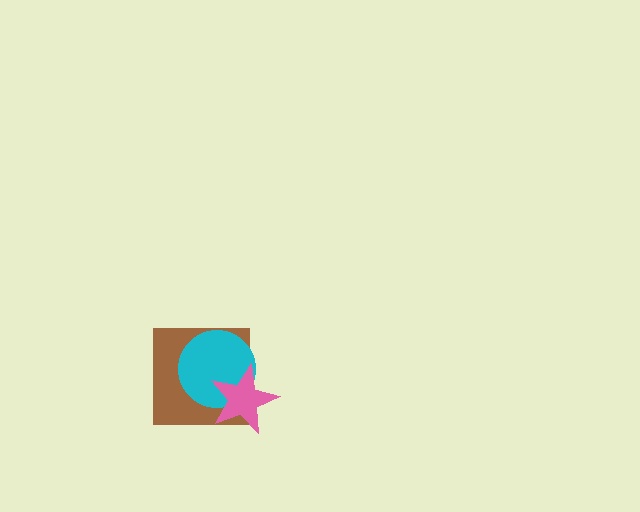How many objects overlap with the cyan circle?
2 objects overlap with the cyan circle.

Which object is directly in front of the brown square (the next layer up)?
The cyan circle is directly in front of the brown square.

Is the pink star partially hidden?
No, no other shape covers it.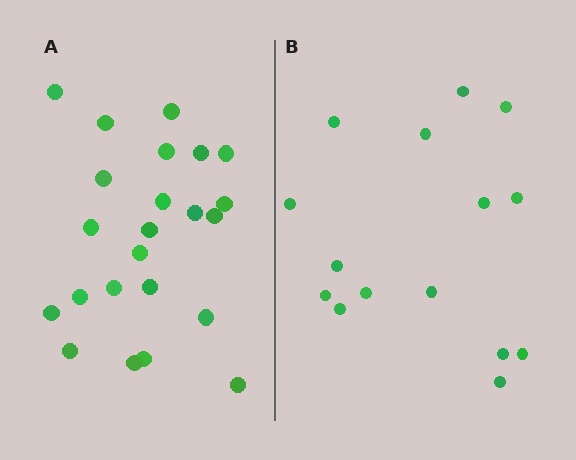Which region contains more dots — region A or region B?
Region A (the left region) has more dots.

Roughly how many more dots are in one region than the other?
Region A has roughly 8 or so more dots than region B.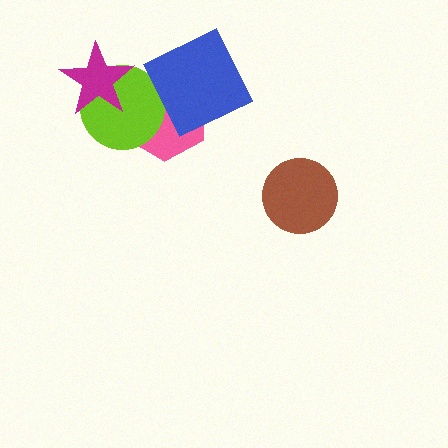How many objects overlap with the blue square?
1 object overlaps with the blue square.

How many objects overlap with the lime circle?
2 objects overlap with the lime circle.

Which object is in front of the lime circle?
The magenta star is in front of the lime circle.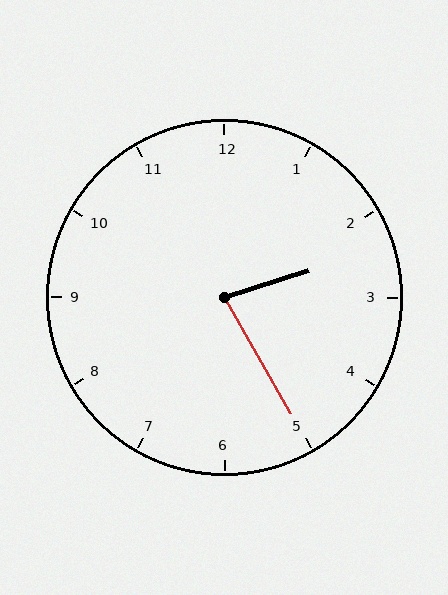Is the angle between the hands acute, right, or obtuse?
It is acute.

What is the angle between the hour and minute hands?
Approximately 78 degrees.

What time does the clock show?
2:25.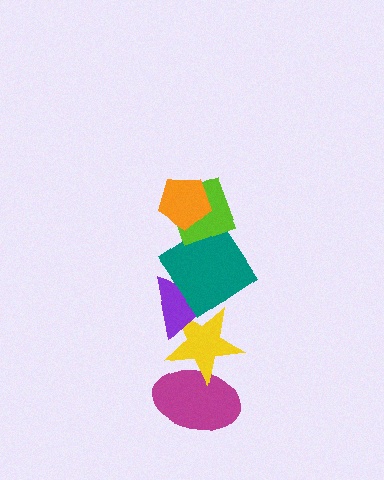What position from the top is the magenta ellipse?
The magenta ellipse is 6th from the top.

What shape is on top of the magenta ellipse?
The yellow star is on top of the magenta ellipse.